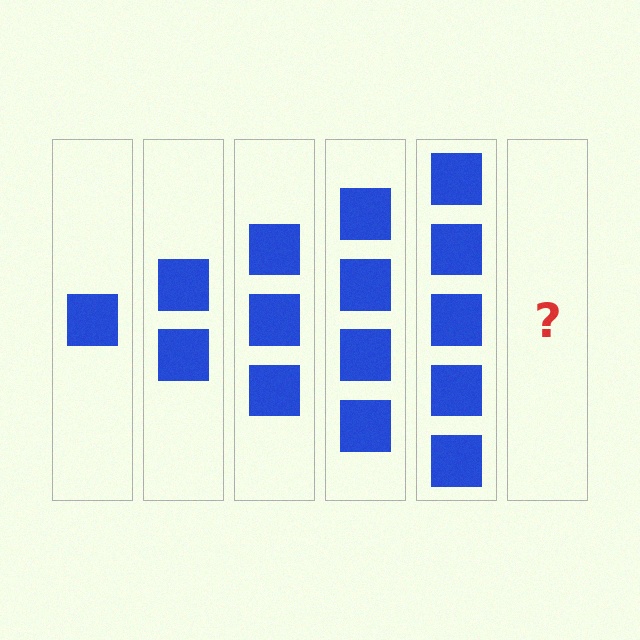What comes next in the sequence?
The next element should be 6 squares.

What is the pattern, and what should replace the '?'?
The pattern is that each step adds one more square. The '?' should be 6 squares.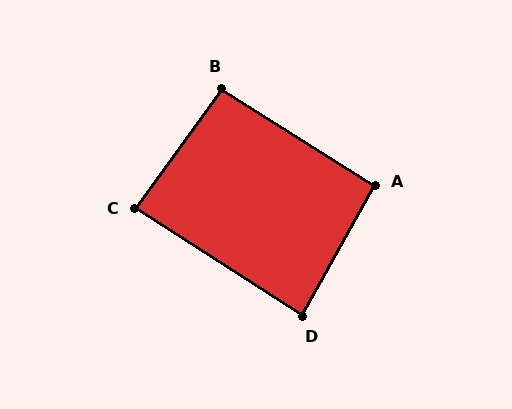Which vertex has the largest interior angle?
B, at approximately 94 degrees.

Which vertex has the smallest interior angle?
D, at approximately 86 degrees.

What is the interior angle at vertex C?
Approximately 87 degrees (approximately right).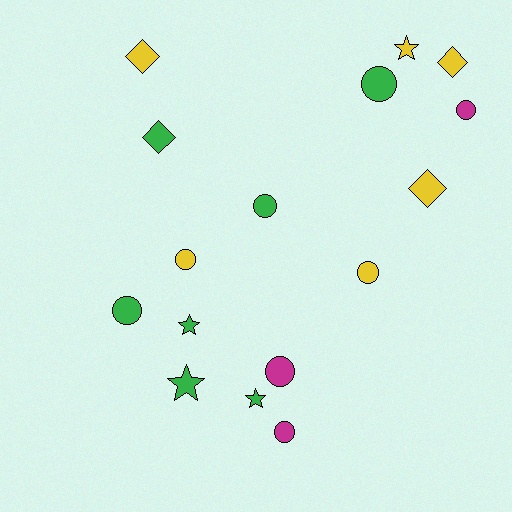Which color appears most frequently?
Green, with 7 objects.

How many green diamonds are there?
There is 1 green diamond.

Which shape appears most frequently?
Circle, with 8 objects.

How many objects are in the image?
There are 16 objects.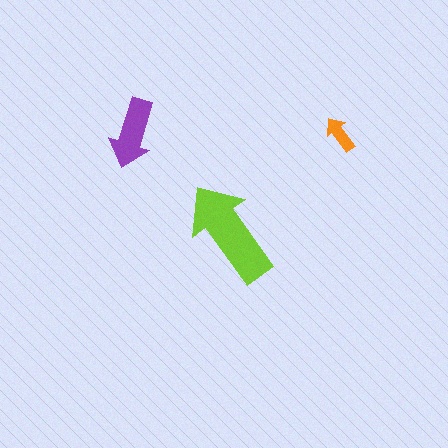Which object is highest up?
The purple arrow is topmost.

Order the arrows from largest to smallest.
the lime one, the purple one, the orange one.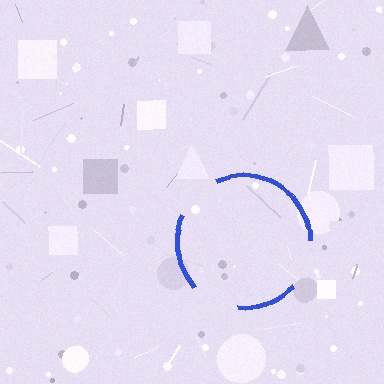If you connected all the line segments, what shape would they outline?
They would outline a circle.